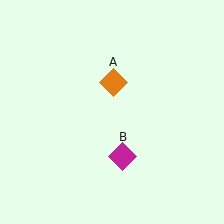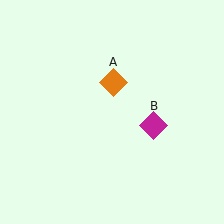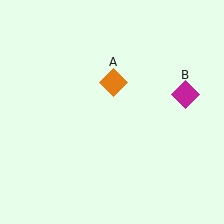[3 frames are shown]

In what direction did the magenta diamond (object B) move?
The magenta diamond (object B) moved up and to the right.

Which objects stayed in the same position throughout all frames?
Orange diamond (object A) remained stationary.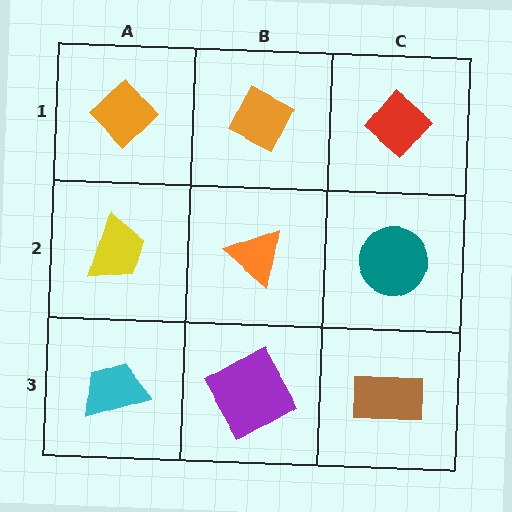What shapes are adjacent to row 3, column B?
An orange triangle (row 2, column B), a cyan trapezoid (row 3, column A), a brown rectangle (row 3, column C).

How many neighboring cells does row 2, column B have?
4.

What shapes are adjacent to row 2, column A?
An orange diamond (row 1, column A), a cyan trapezoid (row 3, column A), an orange triangle (row 2, column B).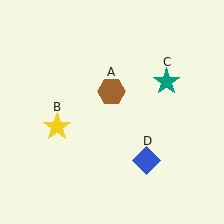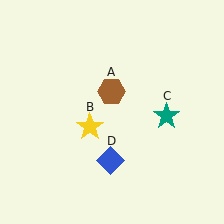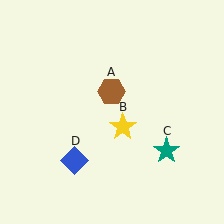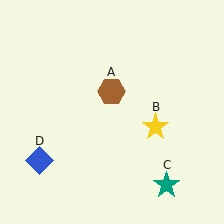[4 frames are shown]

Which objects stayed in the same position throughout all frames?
Brown hexagon (object A) remained stationary.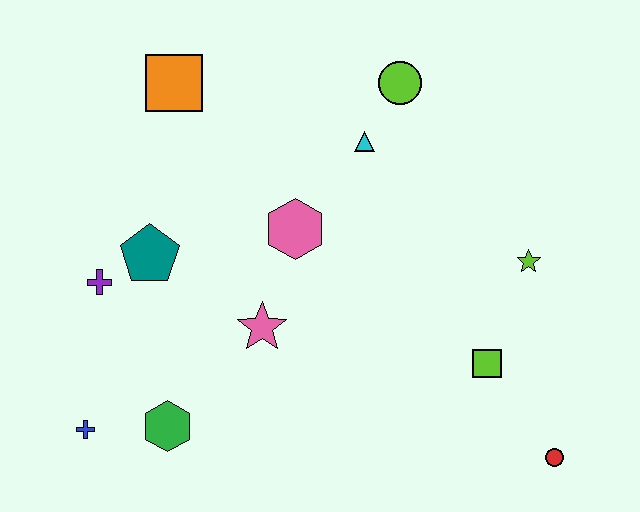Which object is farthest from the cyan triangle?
The blue cross is farthest from the cyan triangle.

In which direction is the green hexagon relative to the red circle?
The green hexagon is to the left of the red circle.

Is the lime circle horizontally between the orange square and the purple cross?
No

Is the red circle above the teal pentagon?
No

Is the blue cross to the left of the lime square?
Yes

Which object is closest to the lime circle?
The cyan triangle is closest to the lime circle.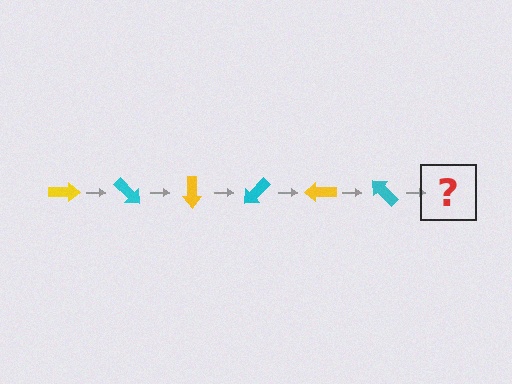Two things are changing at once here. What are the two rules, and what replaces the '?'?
The two rules are that it rotates 45 degrees each step and the color cycles through yellow and cyan. The '?' should be a yellow arrow, rotated 270 degrees from the start.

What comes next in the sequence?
The next element should be a yellow arrow, rotated 270 degrees from the start.